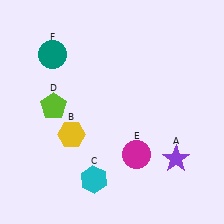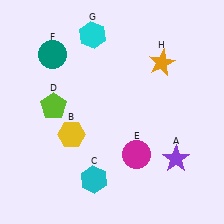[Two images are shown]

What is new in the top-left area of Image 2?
A cyan hexagon (G) was added in the top-left area of Image 2.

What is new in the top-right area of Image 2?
An orange star (H) was added in the top-right area of Image 2.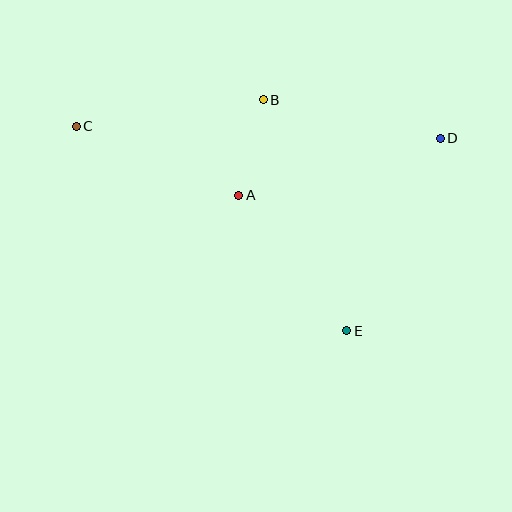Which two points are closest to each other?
Points A and B are closest to each other.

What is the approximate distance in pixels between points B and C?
The distance between B and C is approximately 189 pixels.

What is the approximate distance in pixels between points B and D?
The distance between B and D is approximately 181 pixels.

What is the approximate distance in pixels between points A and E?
The distance between A and E is approximately 173 pixels.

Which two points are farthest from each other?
Points C and D are farthest from each other.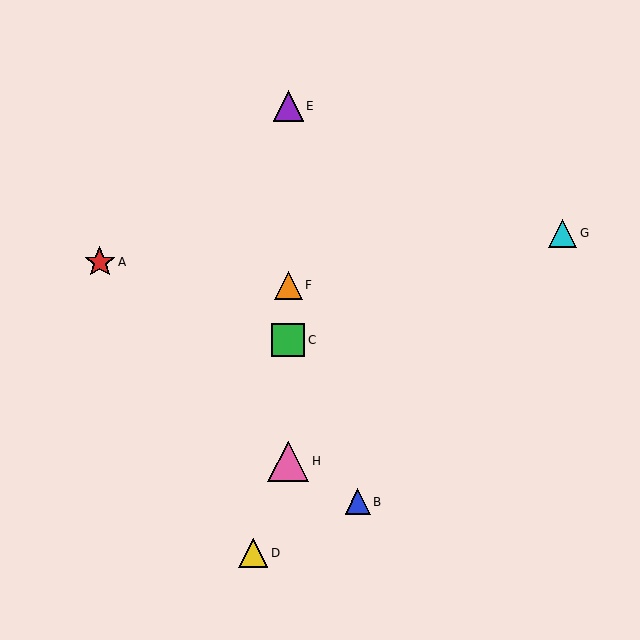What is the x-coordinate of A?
Object A is at x≈100.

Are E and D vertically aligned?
No, E is at x≈288 and D is at x≈253.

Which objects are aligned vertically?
Objects C, E, F, H are aligned vertically.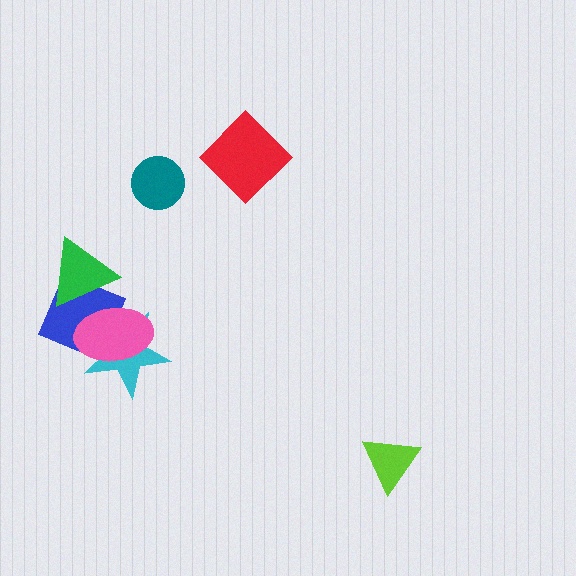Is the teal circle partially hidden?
No, no other shape covers it.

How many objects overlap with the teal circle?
0 objects overlap with the teal circle.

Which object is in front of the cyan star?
The pink ellipse is in front of the cyan star.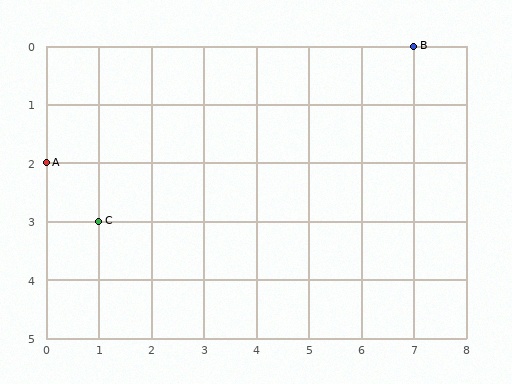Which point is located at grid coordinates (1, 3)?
Point C is at (1, 3).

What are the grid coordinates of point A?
Point A is at grid coordinates (0, 2).